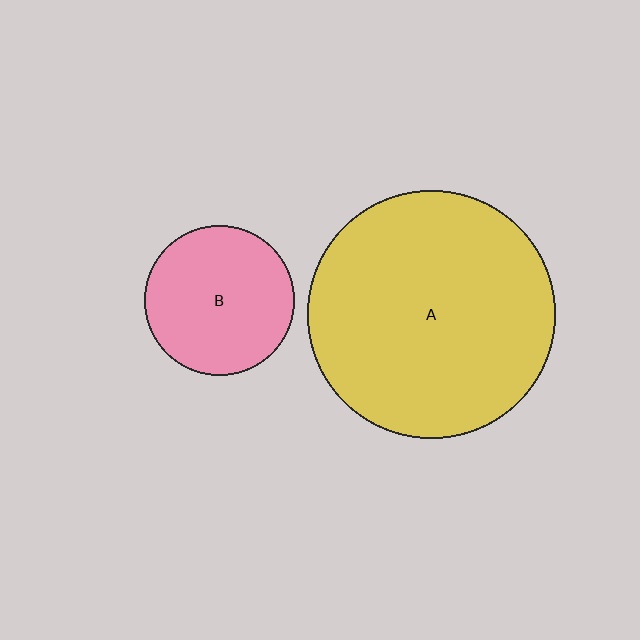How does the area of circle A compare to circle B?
Approximately 2.7 times.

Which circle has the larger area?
Circle A (yellow).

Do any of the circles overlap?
No, none of the circles overlap.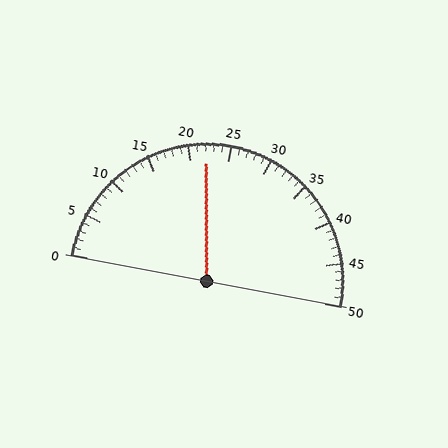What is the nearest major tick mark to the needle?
The nearest major tick mark is 20.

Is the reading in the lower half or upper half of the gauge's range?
The reading is in the lower half of the range (0 to 50).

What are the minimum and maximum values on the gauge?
The gauge ranges from 0 to 50.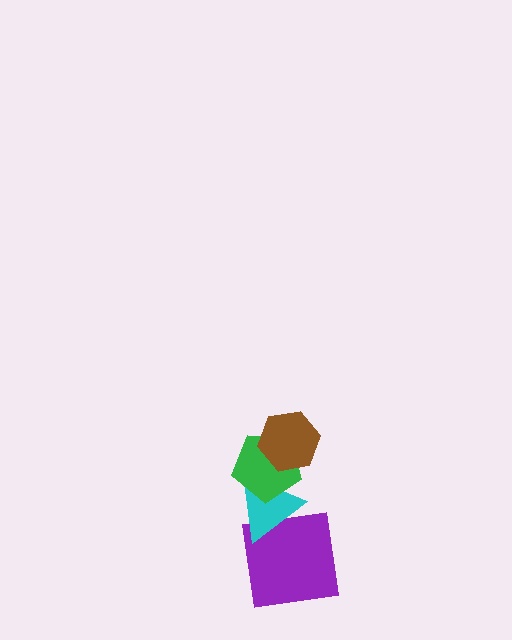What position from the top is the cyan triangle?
The cyan triangle is 3rd from the top.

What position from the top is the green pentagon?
The green pentagon is 2nd from the top.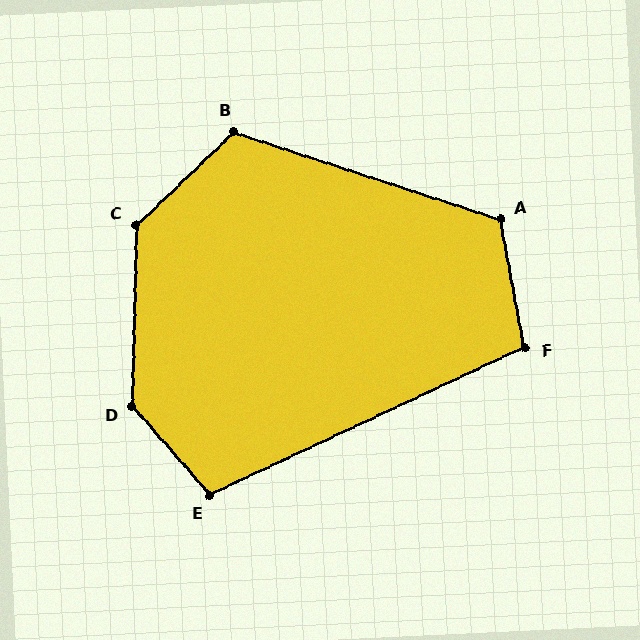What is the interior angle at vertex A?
Approximately 119 degrees (obtuse).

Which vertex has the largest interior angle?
D, at approximately 137 degrees.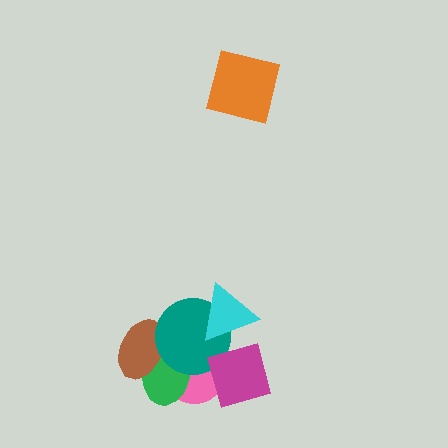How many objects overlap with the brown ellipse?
2 objects overlap with the brown ellipse.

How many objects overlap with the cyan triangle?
1 object overlaps with the cyan triangle.